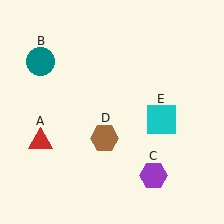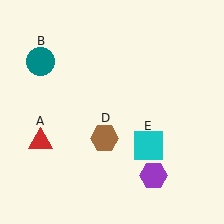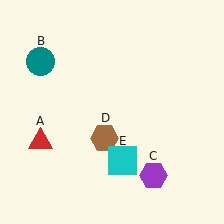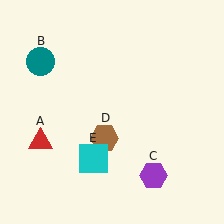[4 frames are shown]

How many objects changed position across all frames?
1 object changed position: cyan square (object E).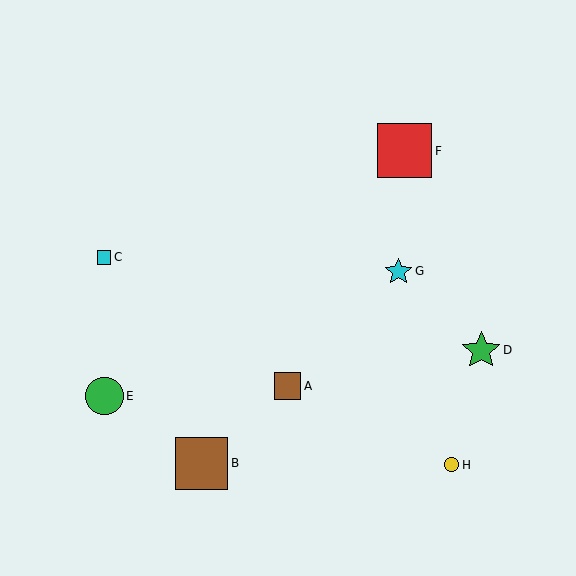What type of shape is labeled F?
Shape F is a red square.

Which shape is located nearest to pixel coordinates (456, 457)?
The yellow circle (labeled H) at (452, 465) is nearest to that location.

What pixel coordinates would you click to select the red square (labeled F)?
Click at (404, 151) to select the red square F.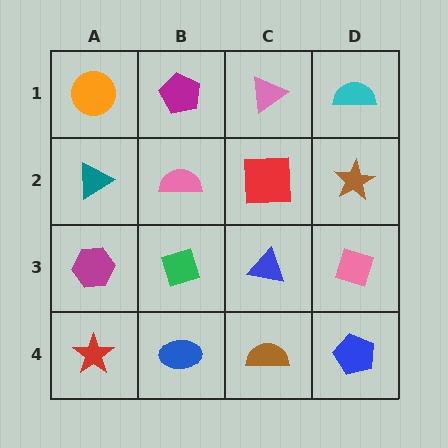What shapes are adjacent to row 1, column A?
A teal triangle (row 2, column A), a magenta pentagon (row 1, column B).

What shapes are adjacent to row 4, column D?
A pink diamond (row 3, column D), a brown semicircle (row 4, column C).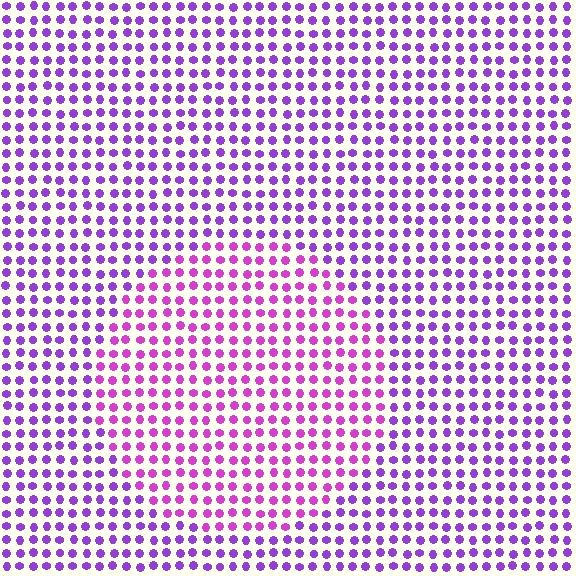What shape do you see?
I see a circle.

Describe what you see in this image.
The image is filled with small purple elements in a uniform arrangement. A circle-shaped region is visible where the elements are tinted to a slightly different hue, forming a subtle color boundary.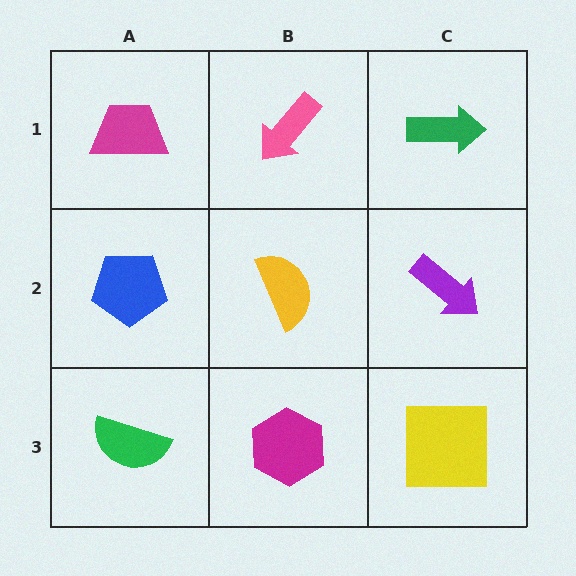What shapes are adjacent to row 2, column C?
A green arrow (row 1, column C), a yellow square (row 3, column C), a yellow semicircle (row 2, column B).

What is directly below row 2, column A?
A green semicircle.